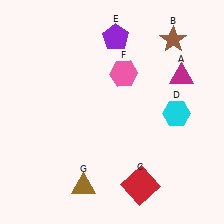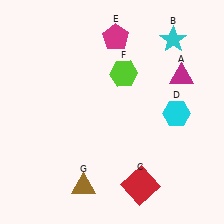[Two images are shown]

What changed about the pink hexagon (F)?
In Image 1, F is pink. In Image 2, it changed to lime.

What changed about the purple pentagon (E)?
In Image 1, E is purple. In Image 2, it changed to magenta.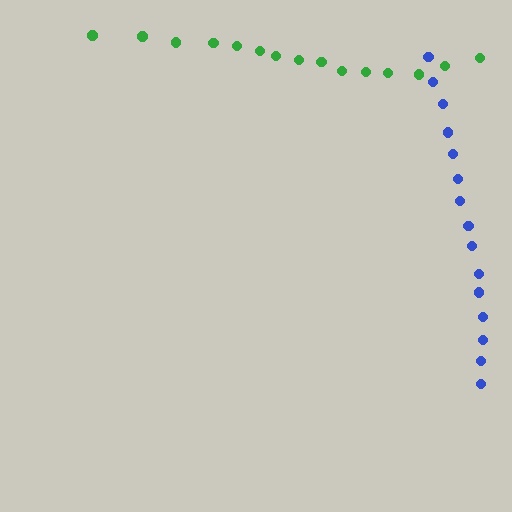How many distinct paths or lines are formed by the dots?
There are 2 distinct paths.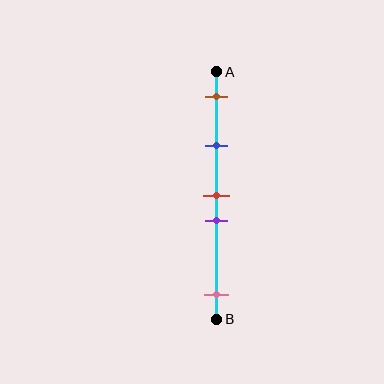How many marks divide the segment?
There are 5 marks dividing the segment.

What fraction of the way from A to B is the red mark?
The red mark is approximately 50% (0.5) of the way from A to B.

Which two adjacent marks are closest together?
The red and purple marks are the closest adjacent pair.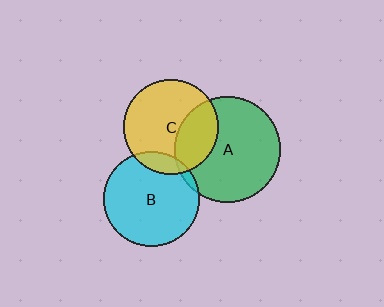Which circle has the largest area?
Circle A (green).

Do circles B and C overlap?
Yes.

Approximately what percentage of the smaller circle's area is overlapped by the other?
Approximately 10%.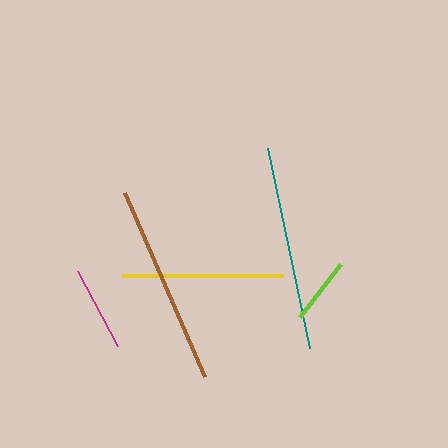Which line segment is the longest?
The teal line is the longest at approximately 204 pixels.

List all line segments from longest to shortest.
From longest to shortest: teal, brown, yellow, magenta, lime.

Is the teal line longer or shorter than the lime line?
The teal line is longer than the lime line.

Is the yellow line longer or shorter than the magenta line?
The yellow line is longer than the magenta line.